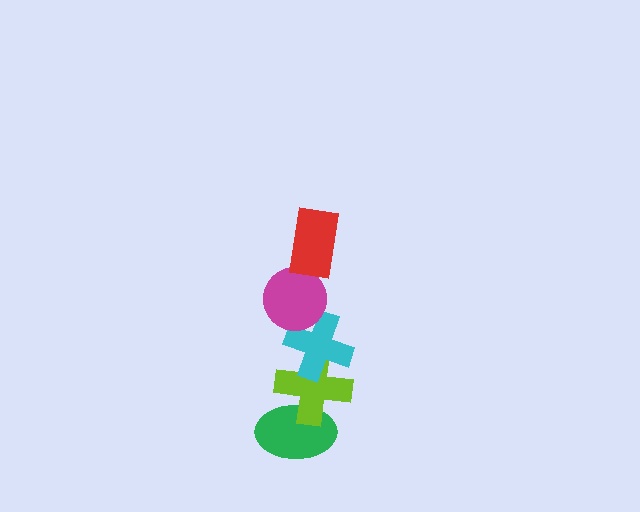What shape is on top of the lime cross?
The cyan cross is on top of the lime cross.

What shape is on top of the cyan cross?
The magenta circle is on top of the cyan cross.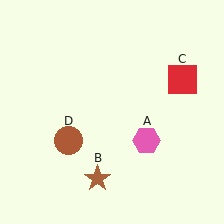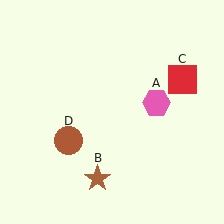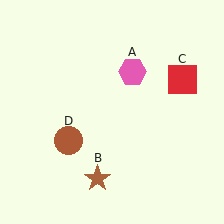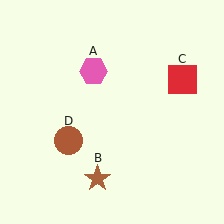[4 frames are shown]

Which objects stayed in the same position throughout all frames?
Brown star (object B) and red square (object C) and brown circle (object D) remained stationary.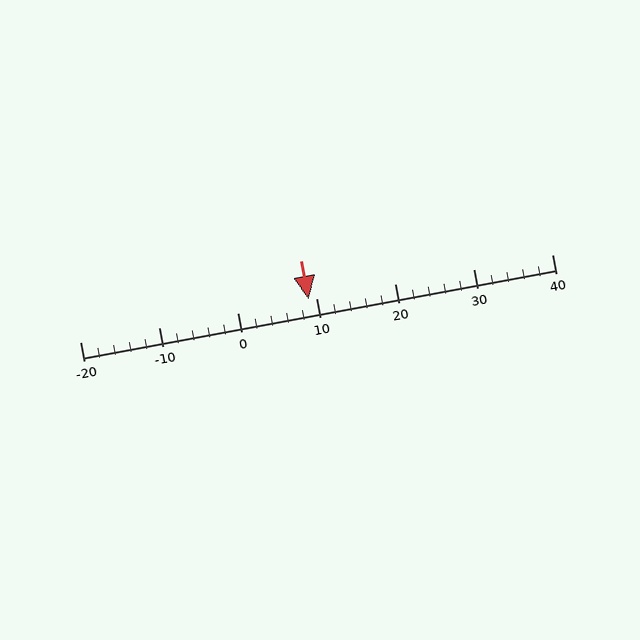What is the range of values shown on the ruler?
The ruler shows values from -20 to 40.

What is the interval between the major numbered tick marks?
The major tick marks are spaced 10 units apart.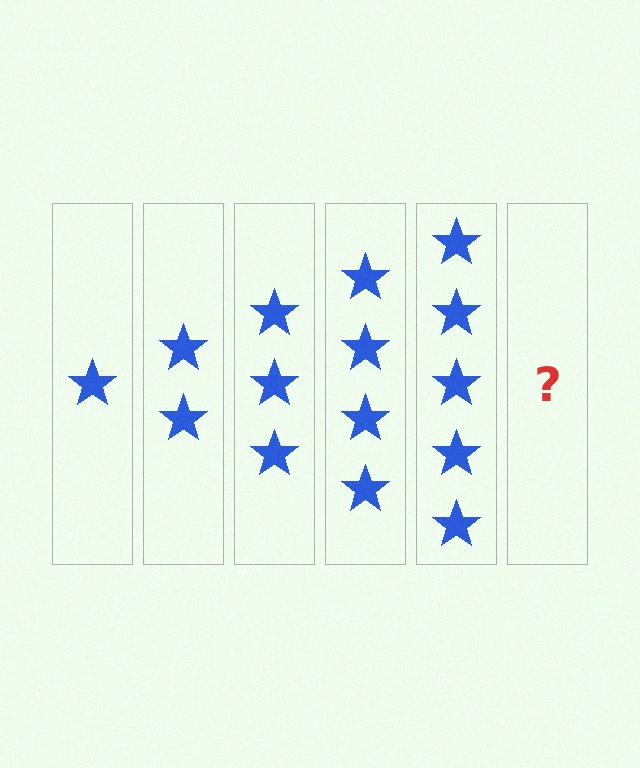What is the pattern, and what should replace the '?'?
The pattern is that each step adds one more star. The '?' should be 6 stars.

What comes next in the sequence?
The next element should be 6 stars.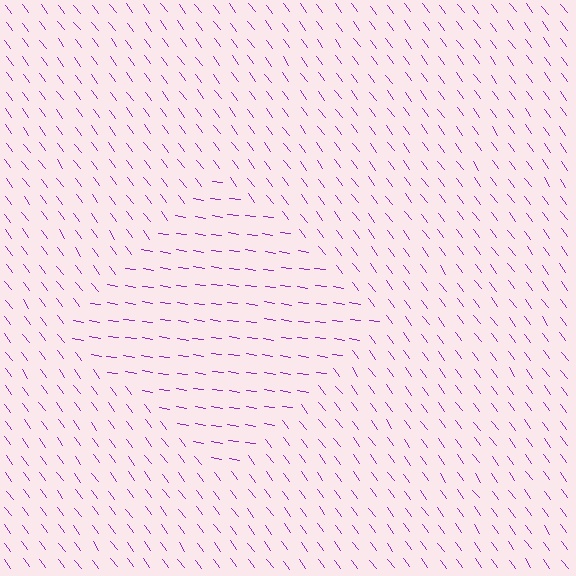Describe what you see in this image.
The image is filled with small purple line segments. A diamond region in the image has lines oriented differently from the surrounding lines, creating a visible texture boundary.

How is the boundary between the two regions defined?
The boundary is defined purely by a change in line orientation (approximately 45 degrees difference). All lines are the same color and thickness.